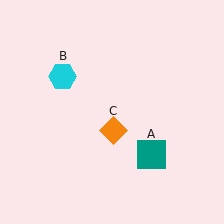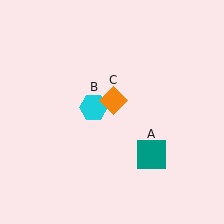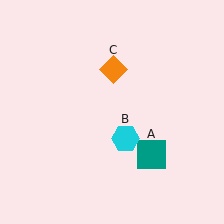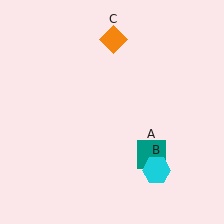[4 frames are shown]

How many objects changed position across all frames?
2 objects changed position: cyan hexagon (object B), orange diamond (object C).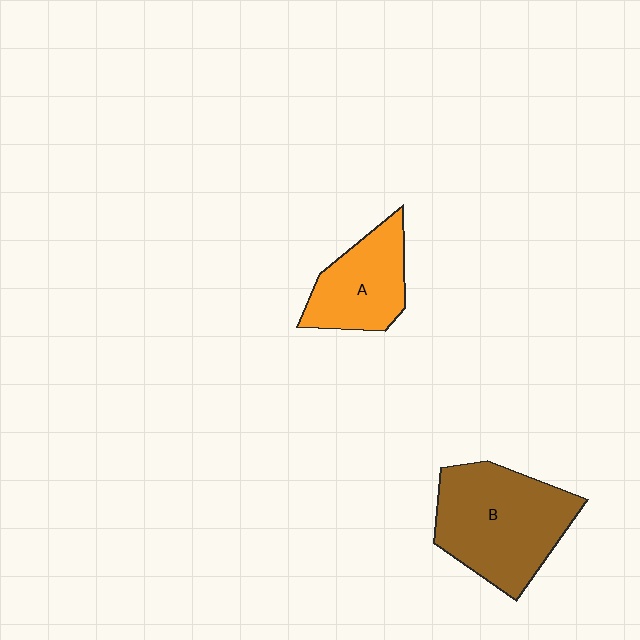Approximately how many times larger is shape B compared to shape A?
Approximately 1.6 times.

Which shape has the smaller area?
Shape A (orange).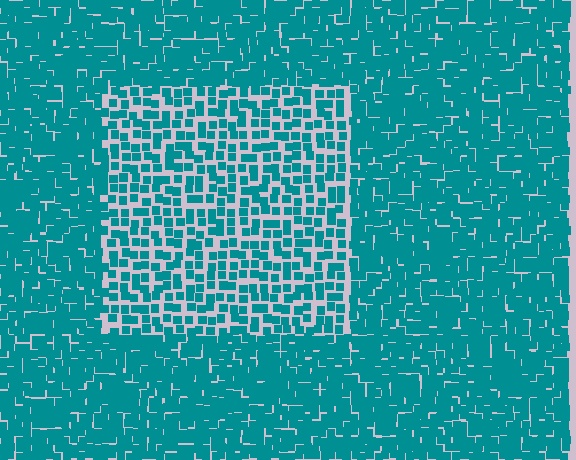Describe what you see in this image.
The image contains small teal elements arranged at two different densities. A rectangle-shaped region is visible where the elements are less densely packed than the surrounding area.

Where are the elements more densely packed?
The elements are more densely packed outside the rectangle boundary.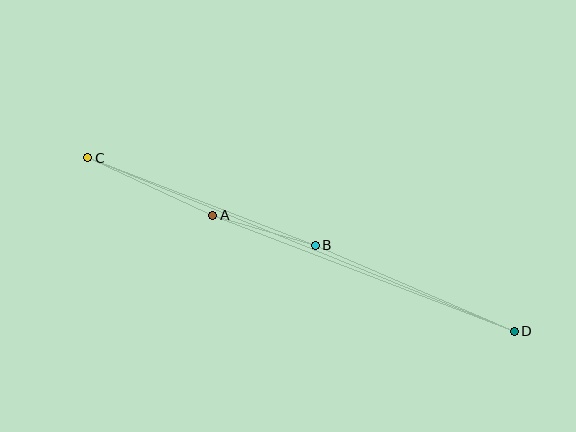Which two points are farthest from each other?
Points C and D are farthest from each other.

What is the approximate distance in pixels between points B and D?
The distance between B and D is approximately 217 pixels.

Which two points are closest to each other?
Points A and B are closest to each other.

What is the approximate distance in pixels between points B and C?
The distance between B and C is approximately 244 pixels.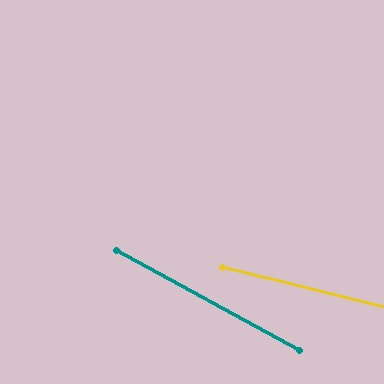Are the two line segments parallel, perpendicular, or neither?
Neither parallel nor perpendicular — they differ by about 14°.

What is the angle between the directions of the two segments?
Approximately 14 degrees.